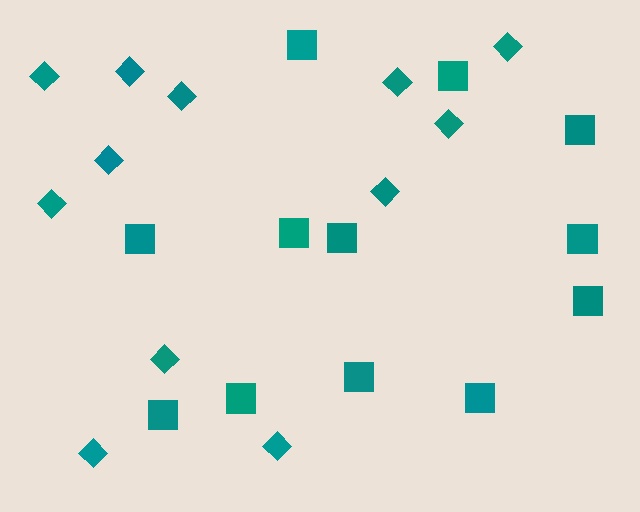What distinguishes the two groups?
There are 2 groups: one group of squares (12) and one group of diamonds (12).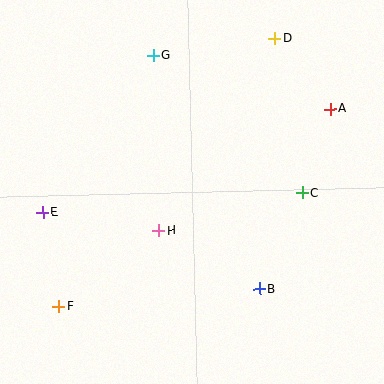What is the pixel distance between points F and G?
The distance between F and G is 268 pixels.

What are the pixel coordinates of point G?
Point G is at (153, 55).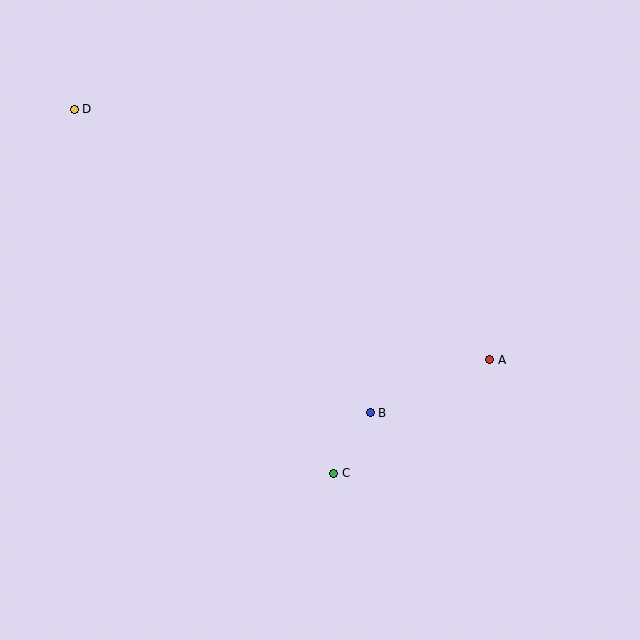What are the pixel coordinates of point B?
Point B is at (370, 413).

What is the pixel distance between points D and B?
The distance between D and B is 424 pixels.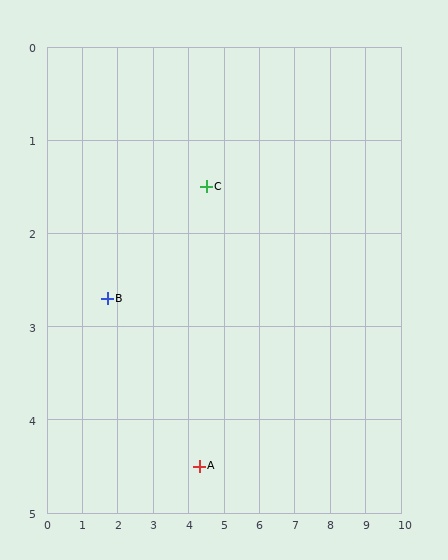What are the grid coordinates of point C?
Point C is at approximately (4.5, 1.5).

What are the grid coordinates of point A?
Point A is at approximately (4.3, 4.5).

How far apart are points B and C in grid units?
Points B and C are about 3.0 grid units apart.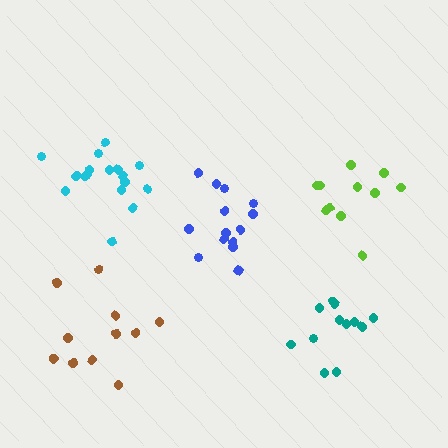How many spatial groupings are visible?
There are 5 spatial groupings.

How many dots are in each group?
Group 1: 11 dots, Group 2: 17 dots, Group 3: 12 dots, Group 4: 14 dots, Group 5: 11 dots (65 total).